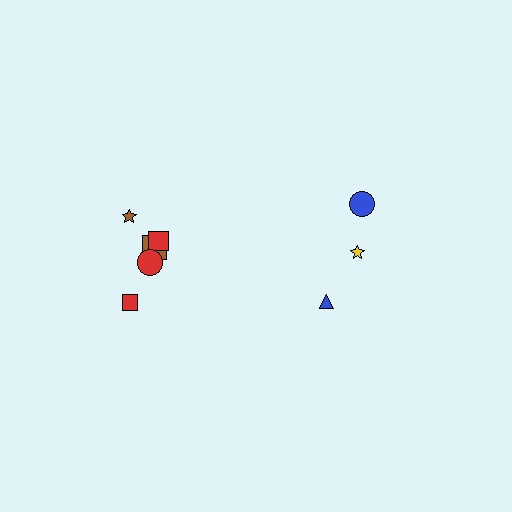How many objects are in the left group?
There are 5 objects.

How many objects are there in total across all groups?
There are 8 objects.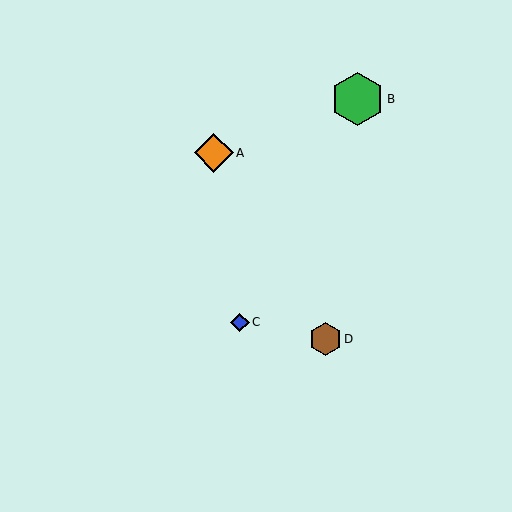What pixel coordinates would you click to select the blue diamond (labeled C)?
Click at (240, 322) to select the blue diamond C.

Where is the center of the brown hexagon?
The center of the brown hexagon is at (325, 339).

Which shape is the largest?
The green hexagon (labeled B) is the largest.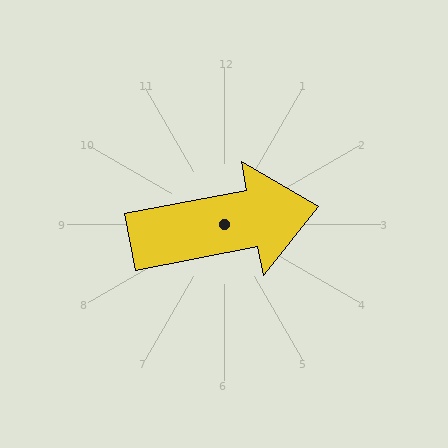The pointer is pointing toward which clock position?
Roughly 3 o'clock.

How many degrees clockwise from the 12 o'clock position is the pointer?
Approximately 79 degrees.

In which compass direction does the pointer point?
East.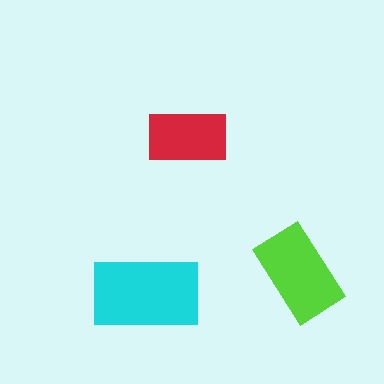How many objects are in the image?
There are 3 objects in the image.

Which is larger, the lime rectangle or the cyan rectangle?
The cyan one.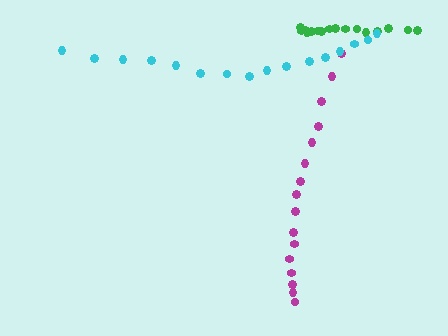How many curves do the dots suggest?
There are 3 distinct paths.